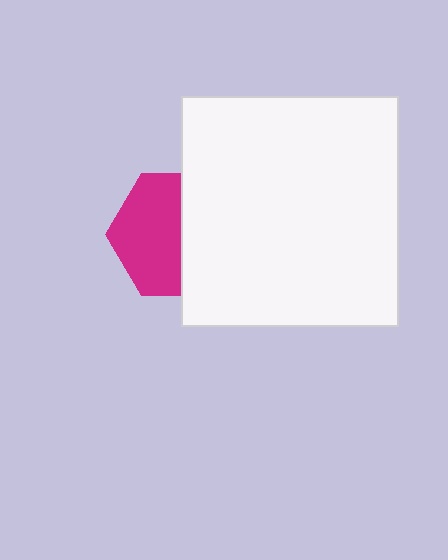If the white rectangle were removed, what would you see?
You would see the complete magenta hexagon.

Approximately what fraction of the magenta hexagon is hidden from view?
Roughly 45% of the magenta hexagon is hidden behind the white rectangle.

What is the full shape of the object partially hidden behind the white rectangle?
The partially hidden object is a magenta hexagon.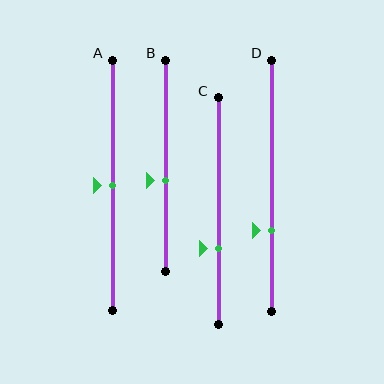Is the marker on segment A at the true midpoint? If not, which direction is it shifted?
Yes, the marker on segment A is at the true midpoint.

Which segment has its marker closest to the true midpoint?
Segment A has its marker closest to the true midpoint.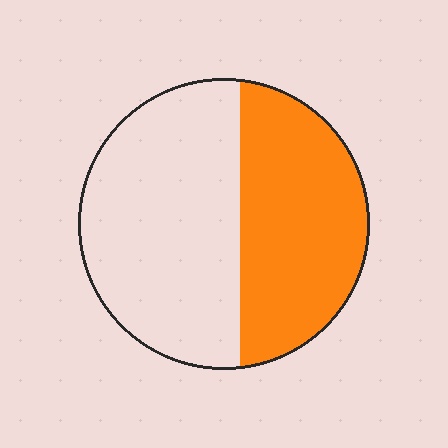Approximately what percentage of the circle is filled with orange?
Approximately 45%.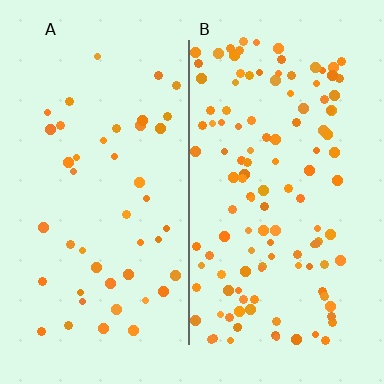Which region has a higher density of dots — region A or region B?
B (the right).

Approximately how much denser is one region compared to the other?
Approximately 2.8× — region B over region A.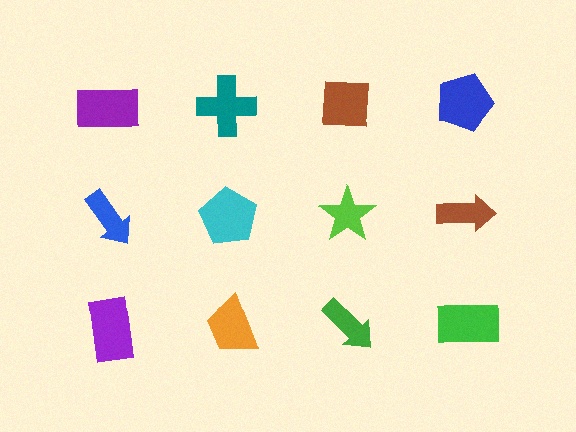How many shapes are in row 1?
4 shapes.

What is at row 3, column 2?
An orange trapezoid.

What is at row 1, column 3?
A brown square.